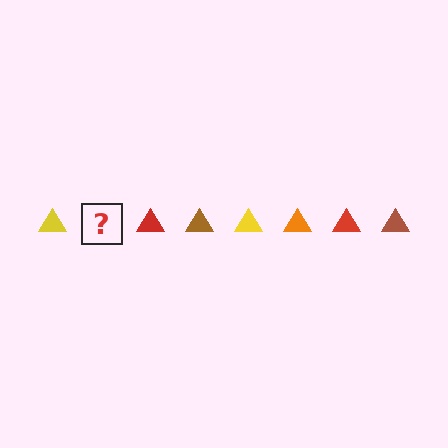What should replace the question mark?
The question mark should be replaced with an orange triangle.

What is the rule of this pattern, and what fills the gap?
The rule is that the pattern cycles through yellow, orange, red, brown triangles. The gap should be filled with an orange triangle.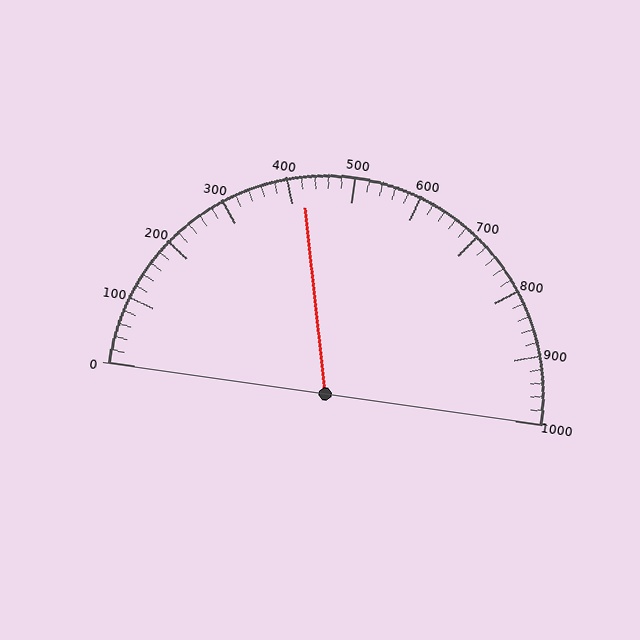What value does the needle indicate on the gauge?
The needle indicates approximately 420.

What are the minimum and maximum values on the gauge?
The gauge ranges from 0 to 1000.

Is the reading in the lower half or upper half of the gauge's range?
The reading is in the lower half of the range (0 to 1000).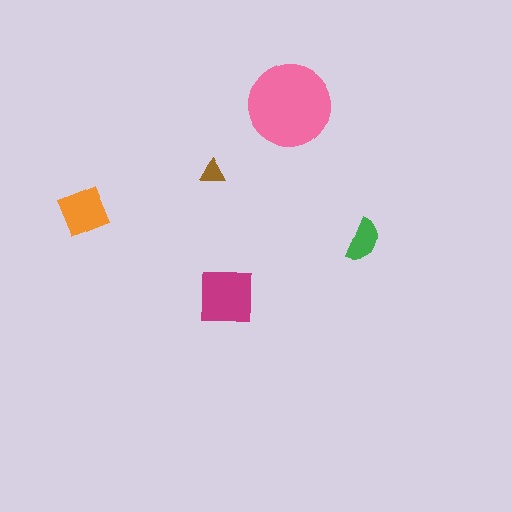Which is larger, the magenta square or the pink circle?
The pink circle.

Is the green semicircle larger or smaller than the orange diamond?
Smaller.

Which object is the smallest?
The brown triangle.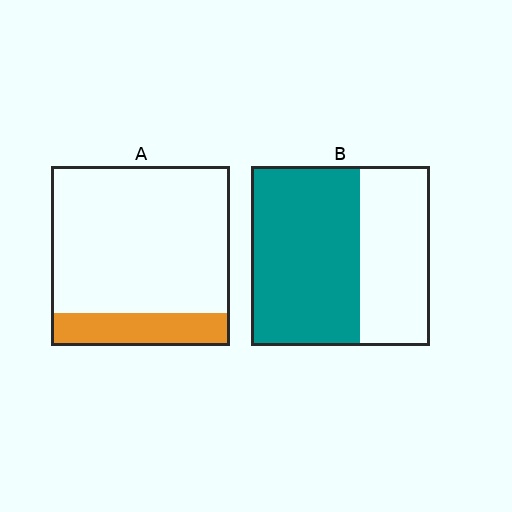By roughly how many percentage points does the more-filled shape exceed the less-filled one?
By roughly 45 percentage points (B over A).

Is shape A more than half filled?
No.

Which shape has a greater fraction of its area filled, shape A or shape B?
Shape B.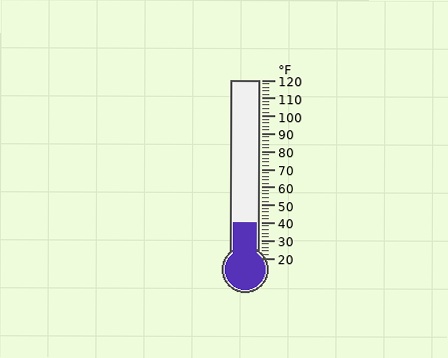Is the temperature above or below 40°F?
The temperature is at 40°F.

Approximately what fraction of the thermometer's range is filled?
The thermometer is filled to approximately 20% of its range.